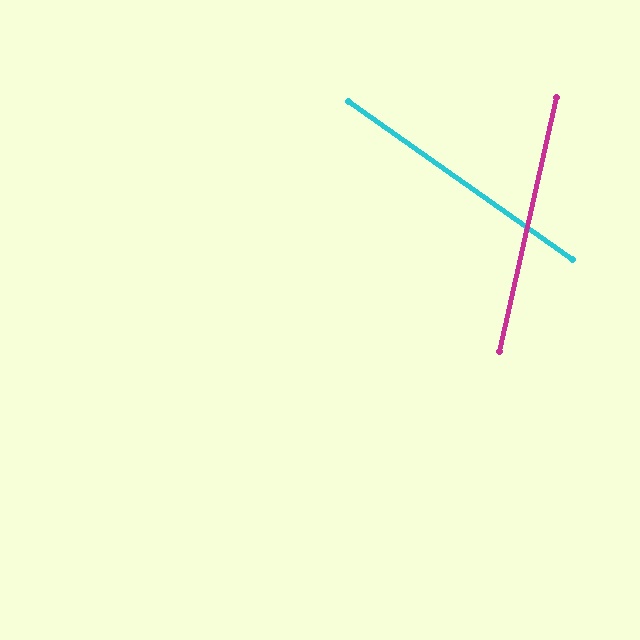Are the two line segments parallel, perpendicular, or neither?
Neither parallel nor perpendicular — they differ by about 67°.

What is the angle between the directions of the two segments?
Approximately 67 degrees.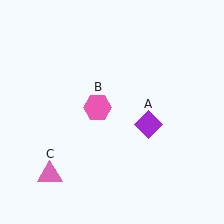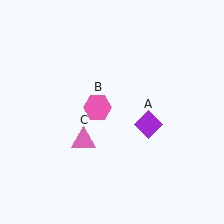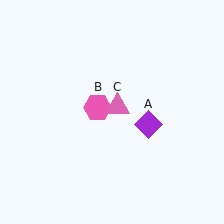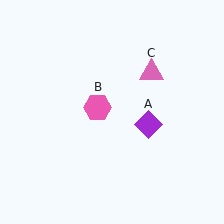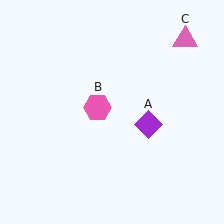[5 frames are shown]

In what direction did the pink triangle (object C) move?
The pink triangle (object C) moved up and to the right.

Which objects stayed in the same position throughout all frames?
Purple diamond (object A) and pink hexagon (object B) remained stationary.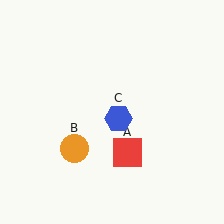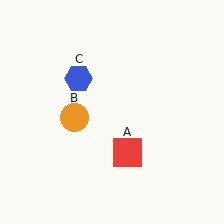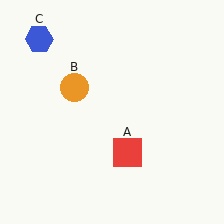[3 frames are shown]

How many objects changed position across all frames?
2 objects changed position: orange circle (object B), blue hexagon (object C).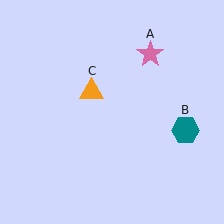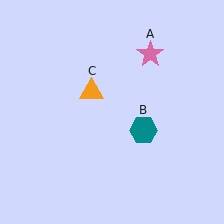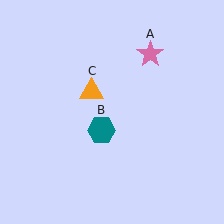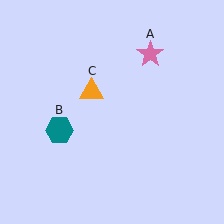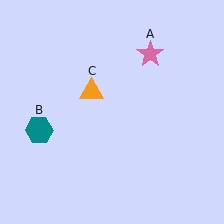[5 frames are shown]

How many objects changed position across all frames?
1 object changed position: teal hexagon (object B).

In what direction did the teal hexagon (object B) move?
The teal hexagon (object B) moved left.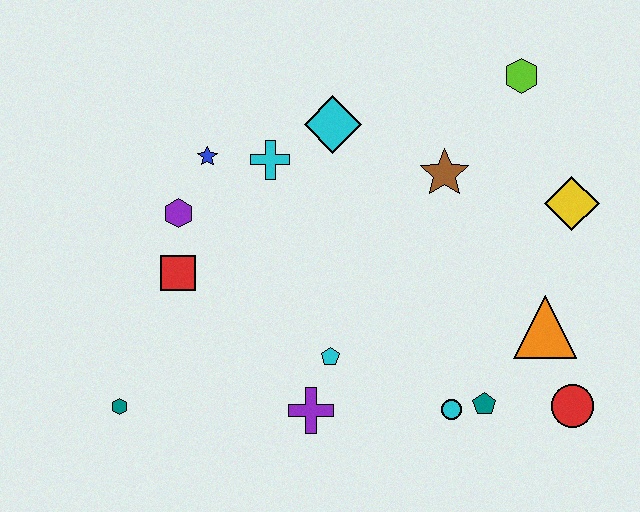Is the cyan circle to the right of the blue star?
Yes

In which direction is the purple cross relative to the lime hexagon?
The purple cross is below the lime hexagon.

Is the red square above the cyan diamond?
No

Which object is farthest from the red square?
The red circle is farthest from the red square.